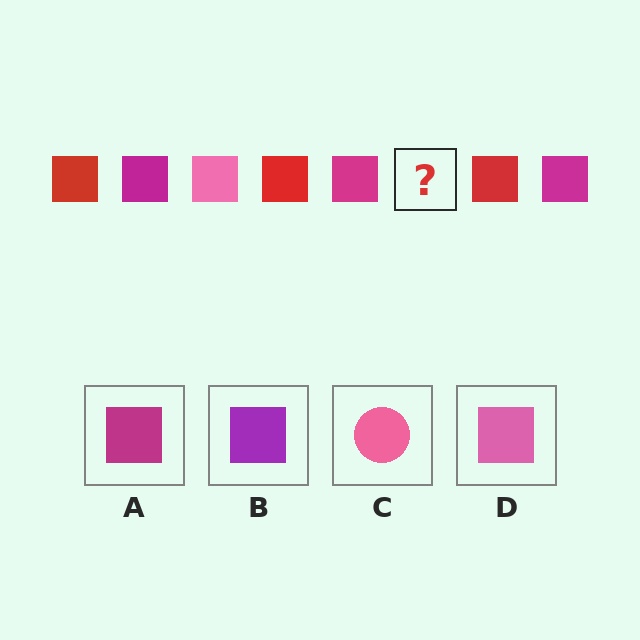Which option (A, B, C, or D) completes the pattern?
D.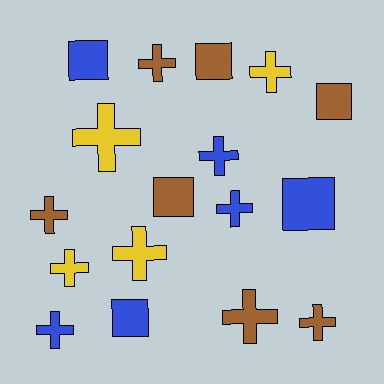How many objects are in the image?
There are 17 objects.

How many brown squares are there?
There are 3 brown squares.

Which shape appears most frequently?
Cross, with 11 objects.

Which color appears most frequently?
Brown, with 7 objects.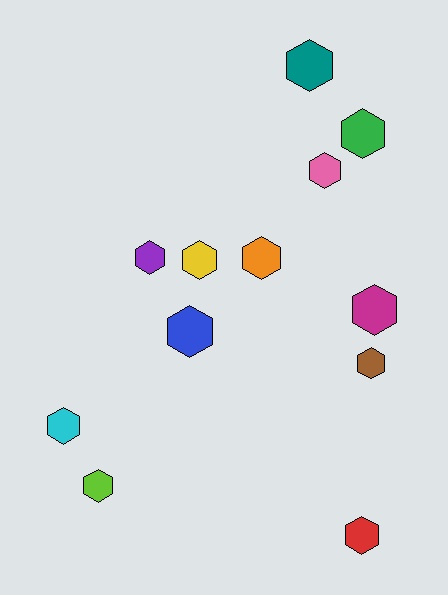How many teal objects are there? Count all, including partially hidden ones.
There is 1 teal object.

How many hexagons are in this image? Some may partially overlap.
There are 12 hexagons.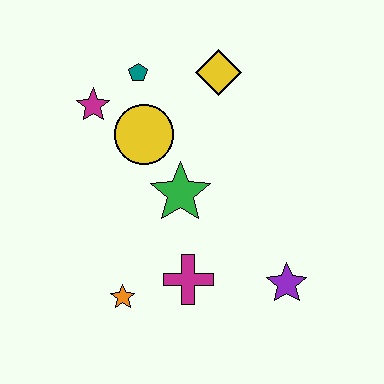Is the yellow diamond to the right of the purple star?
No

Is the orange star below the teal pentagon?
Yes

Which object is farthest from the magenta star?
The purple star is farthest from the magenta star.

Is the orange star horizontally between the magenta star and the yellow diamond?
Yes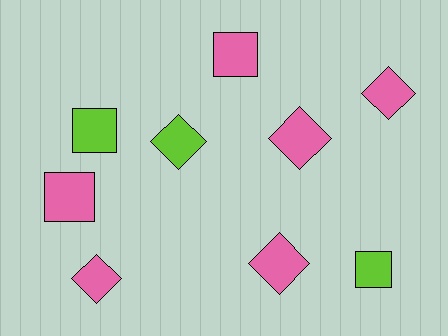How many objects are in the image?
There are 9 objects.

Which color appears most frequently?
Pink, with 6 objects.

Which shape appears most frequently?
Diamond, with 5 objects.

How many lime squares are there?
There are 2 lime squares.